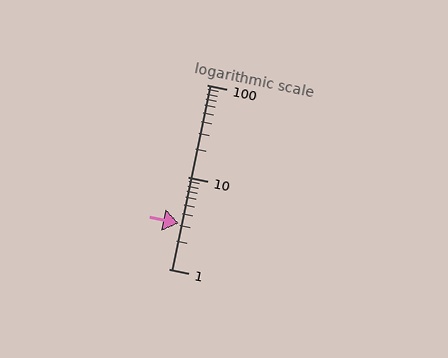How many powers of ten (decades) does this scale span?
The scale spans 2 decades, from 1 to 100.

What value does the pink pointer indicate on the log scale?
The pointer indicates approximately 3.1.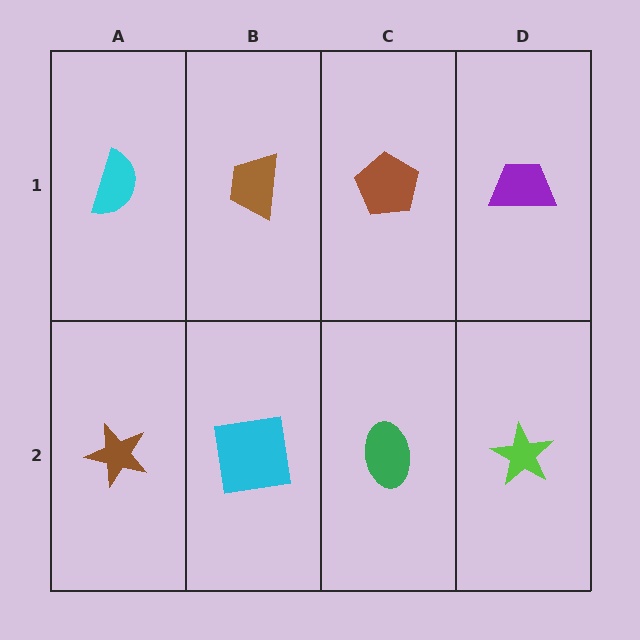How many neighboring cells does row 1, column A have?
2.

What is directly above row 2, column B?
A brown trapezoid.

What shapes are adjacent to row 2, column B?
A brown trapezoid (row 1, column B), a brown star (row 2, column A), a green ellipse (row 2, column C).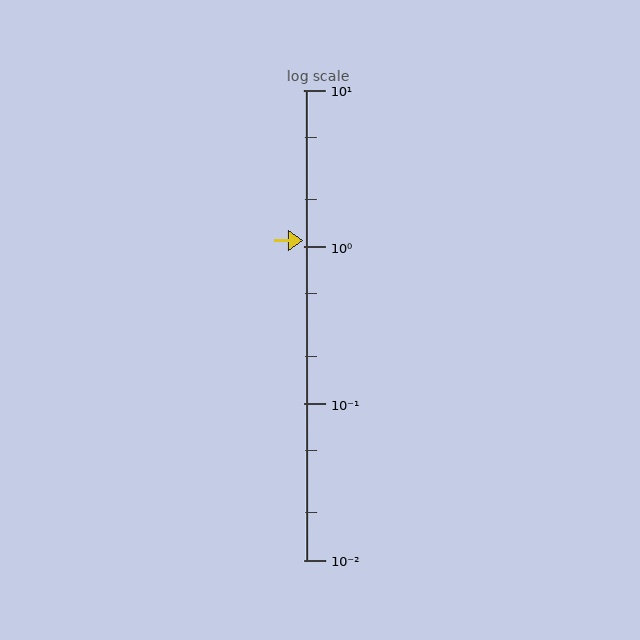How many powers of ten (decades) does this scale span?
The scale spans 3 decades, from 0.01 to 10.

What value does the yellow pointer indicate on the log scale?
The pointer indicates approximately 1.1.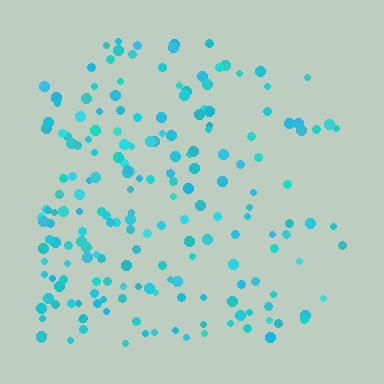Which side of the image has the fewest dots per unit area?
The right.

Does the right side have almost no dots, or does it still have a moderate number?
Still a moderate number, just noticeably fewer than the left.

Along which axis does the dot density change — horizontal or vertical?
Horizontal.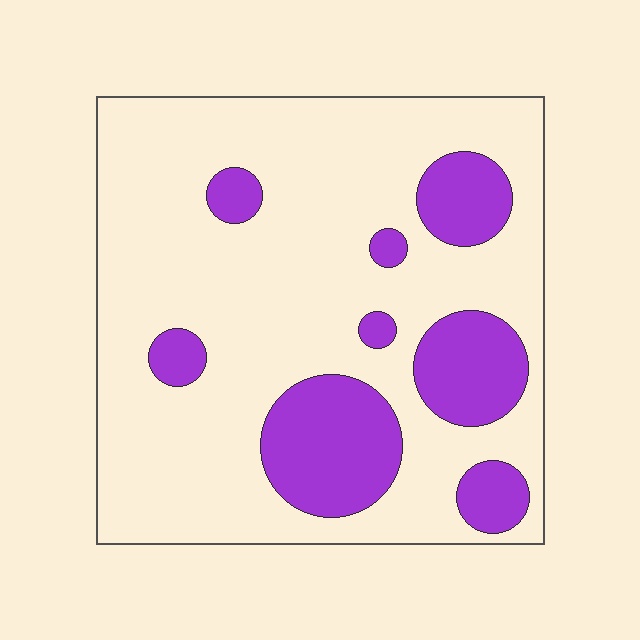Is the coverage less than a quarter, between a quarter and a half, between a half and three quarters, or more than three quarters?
Less than a quarter.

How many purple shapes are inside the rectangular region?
8.